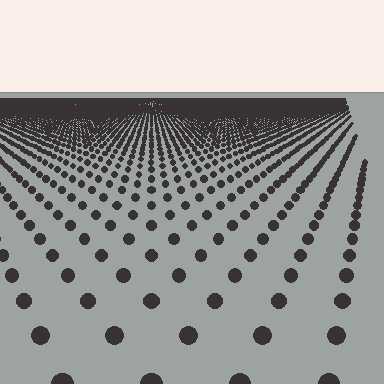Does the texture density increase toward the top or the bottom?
Density increases toward the top.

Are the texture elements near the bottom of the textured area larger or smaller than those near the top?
Larger. Near the bottom, elements are closer to the viewer and appear at a bigger on-screen size.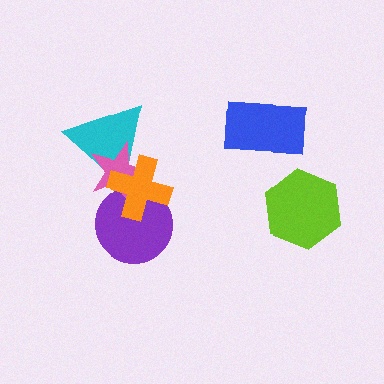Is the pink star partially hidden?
Yes, it is partially covered by another shape.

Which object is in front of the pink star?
The orange cross is in front of the pink star.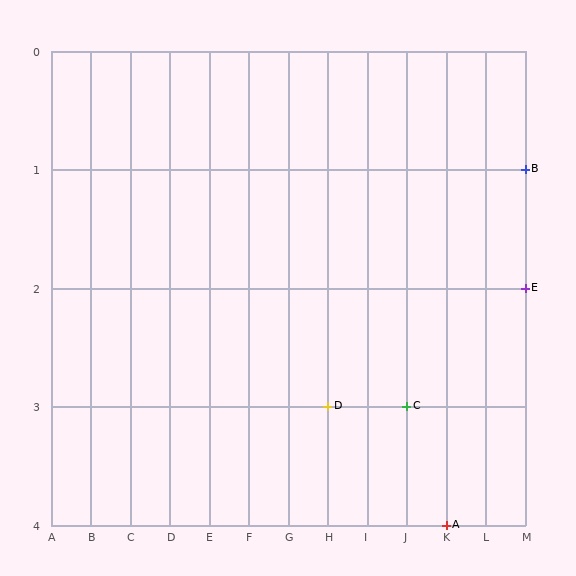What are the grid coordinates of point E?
Point E is at grid coordinates (M, 2).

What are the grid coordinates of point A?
Point A is at grid coordinates (K, 4).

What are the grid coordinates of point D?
Point D is at grid coordinates (H, 3).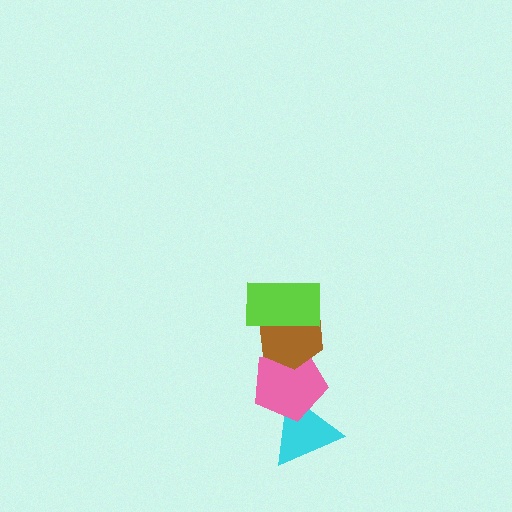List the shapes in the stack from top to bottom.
From top to bottom: the lime rectangle, the brown hexagon, the pink pentagon, the cyan triangle.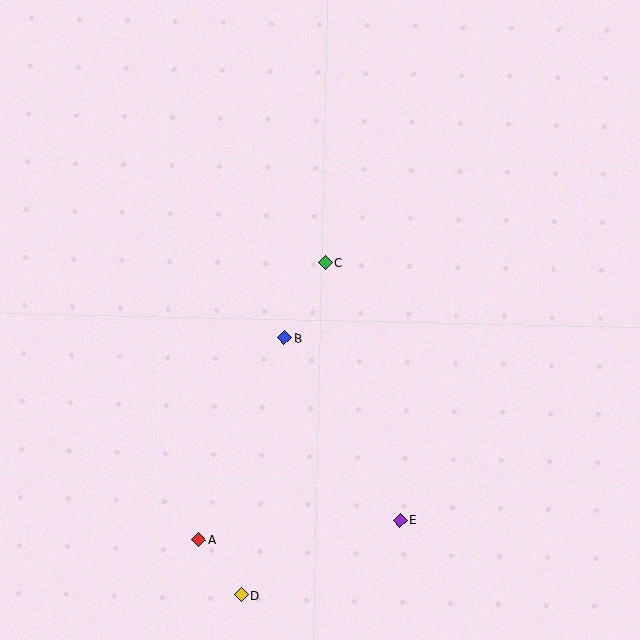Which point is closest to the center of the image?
Point B at (284, 338) is closest to the center.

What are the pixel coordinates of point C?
Point C is at (325, 263).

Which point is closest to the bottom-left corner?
Point A is closest to the bottom-left corner.